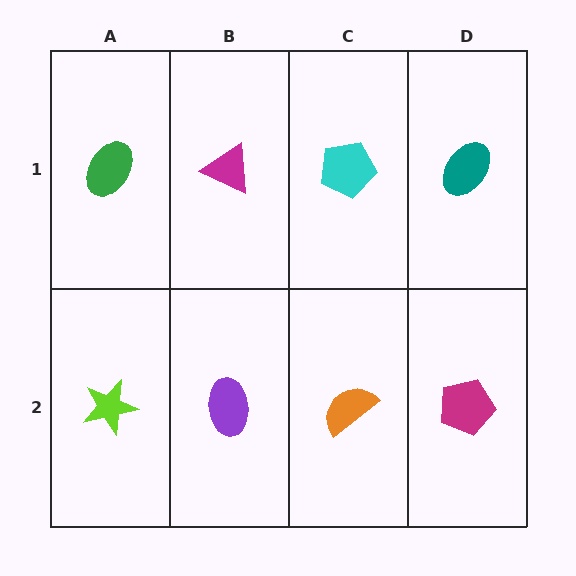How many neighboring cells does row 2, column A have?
2.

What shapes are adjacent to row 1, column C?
An orange semicircle (row 2, column C), a magenta triangle (row 1, column B), a teal ellipse (row 1, column D).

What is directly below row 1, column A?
A lime star.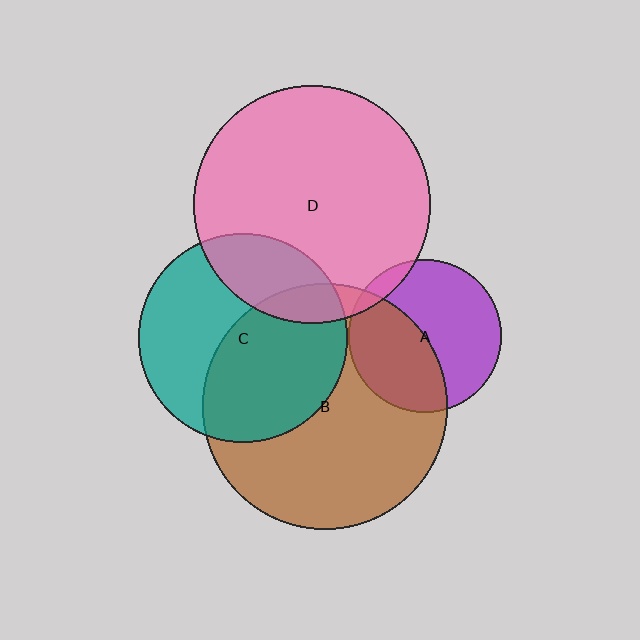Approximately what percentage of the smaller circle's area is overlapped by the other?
Approximately 50%.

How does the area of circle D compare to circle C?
Approximately 1.3 times.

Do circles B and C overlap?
Yes.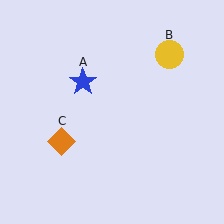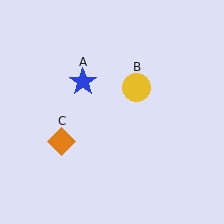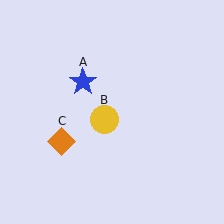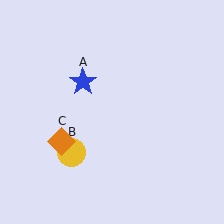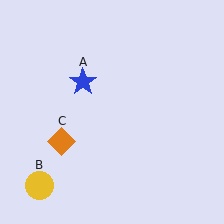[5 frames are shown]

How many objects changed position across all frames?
1 object changed position: yellow circle (object B).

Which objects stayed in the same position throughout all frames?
Blue star (object A) and orange diamond (object C) remained stationary.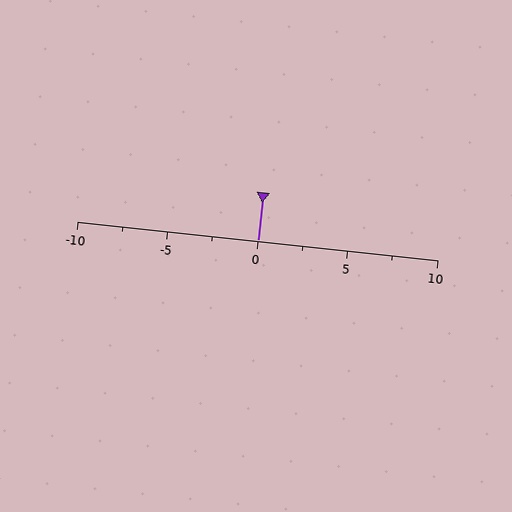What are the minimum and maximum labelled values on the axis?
The axis runs from -10 to 10.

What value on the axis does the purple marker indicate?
The marker indicates approximately 0.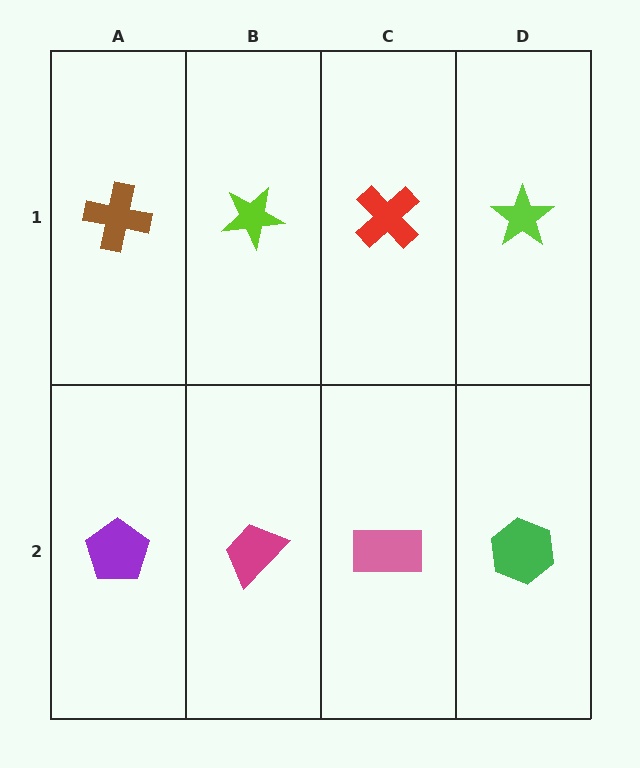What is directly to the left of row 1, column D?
A red cross.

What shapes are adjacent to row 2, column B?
A lime star (row 1, column B), a purple pentagon (row 2, column A), a pink rectangle (row 2, column C).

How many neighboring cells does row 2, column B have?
3.